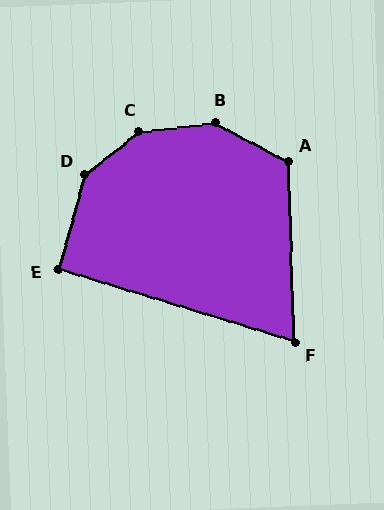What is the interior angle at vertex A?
Approximately 120 degrees (obtuse).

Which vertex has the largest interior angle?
C, at approximately 148 degrees.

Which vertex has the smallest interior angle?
F, at approximately 71 degrees.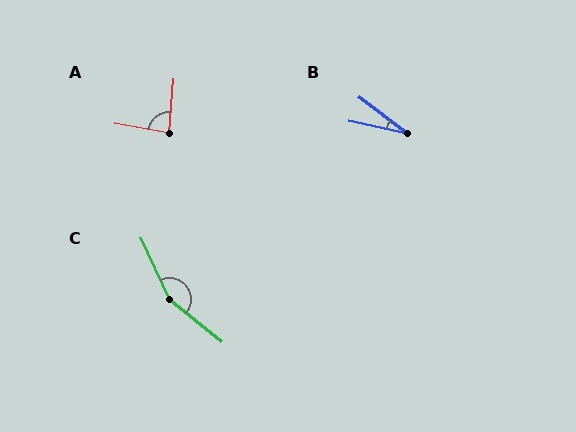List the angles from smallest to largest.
B (25°), A (85°), C (154°).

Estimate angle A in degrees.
Approximately 85 degrees.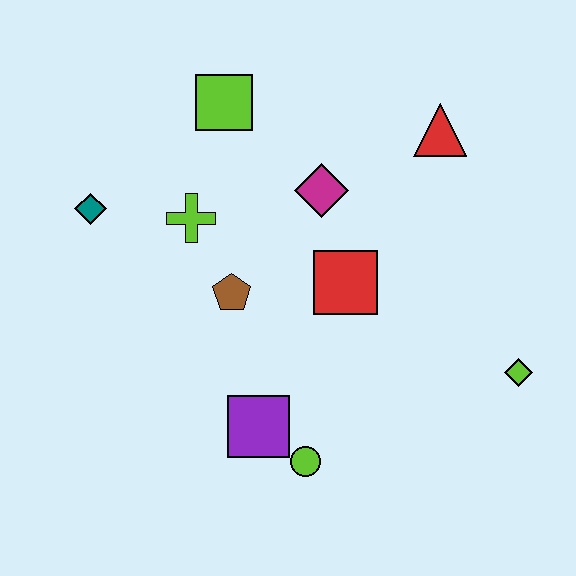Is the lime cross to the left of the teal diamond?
No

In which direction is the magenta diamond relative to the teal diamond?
The magenta diamond is to the right of the teal diamond.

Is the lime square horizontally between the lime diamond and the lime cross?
Yes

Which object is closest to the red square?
The magenta diamond is closest to the red square.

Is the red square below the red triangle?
Yes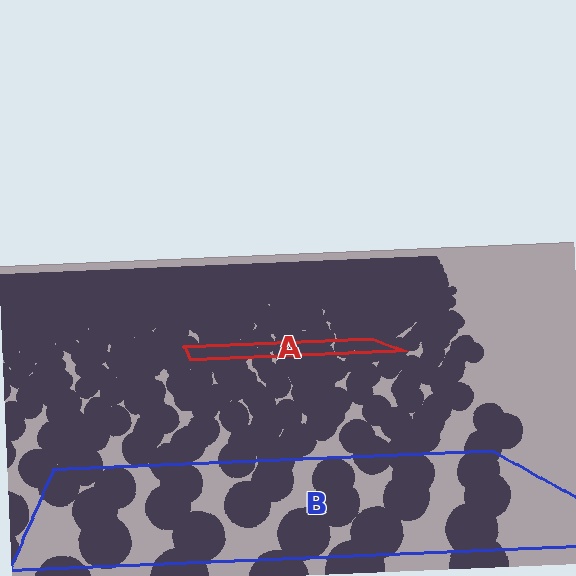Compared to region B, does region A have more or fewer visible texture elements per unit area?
Region A has more texture elements per unit area — they are packed more densely because it is farther away.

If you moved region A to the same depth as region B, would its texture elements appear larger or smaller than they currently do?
They would appear larger. At a closer depth, the same texture elements are projected at a bigger on-screen size.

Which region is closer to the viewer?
Region B is closer. The texture elements there are larger and more spread out.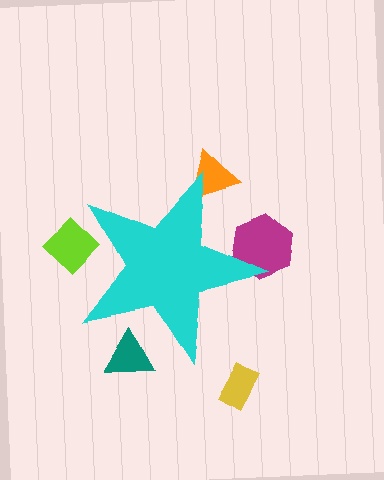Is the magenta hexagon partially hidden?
Yes, the magenta hexagon is partially hidden behind the cyan star.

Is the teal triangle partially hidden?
Yes, the teal triangle is partially hidden behind the cyan star.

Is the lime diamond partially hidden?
Yes, the lime diamond is partially hidden behind the cyan star.